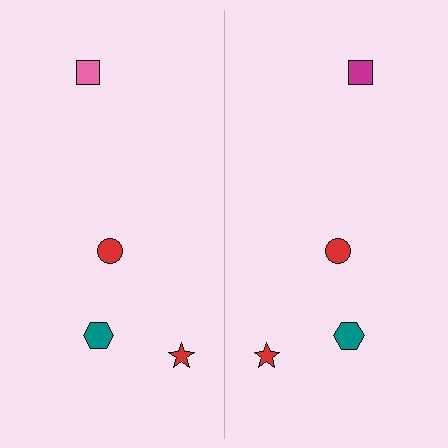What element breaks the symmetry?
The magenta square on the right side breaks the symmetry — its mirror counterpart is pink.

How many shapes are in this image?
There are 8 shapes in this image.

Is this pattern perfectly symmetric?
No, the pattern is not perfectly symmetric. The magenta square on the right side breaks the symmetry — its mirror counterpart is pink.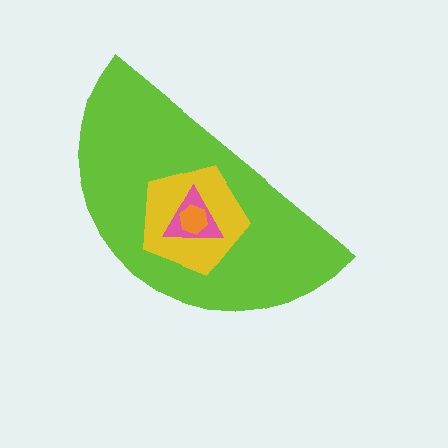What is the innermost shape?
The orange hexagon.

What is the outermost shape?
The lime semicircle.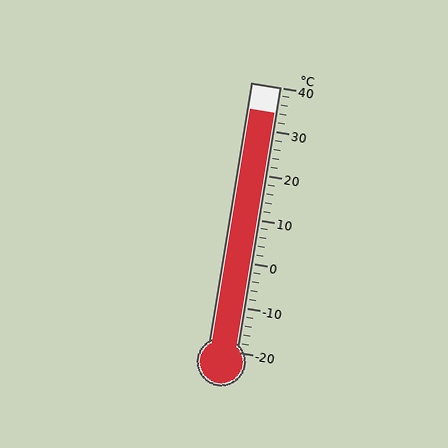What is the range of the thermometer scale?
The thermometer scale ranges from -20°C to 40°C.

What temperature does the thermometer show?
The thermometer shows approximately 34°C.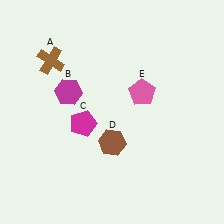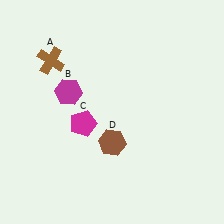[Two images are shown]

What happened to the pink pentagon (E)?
The pink pentagon (E) was removed in Image 2. It was in the top-right area of Image 1.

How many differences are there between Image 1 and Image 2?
There is 1 difference between the two images.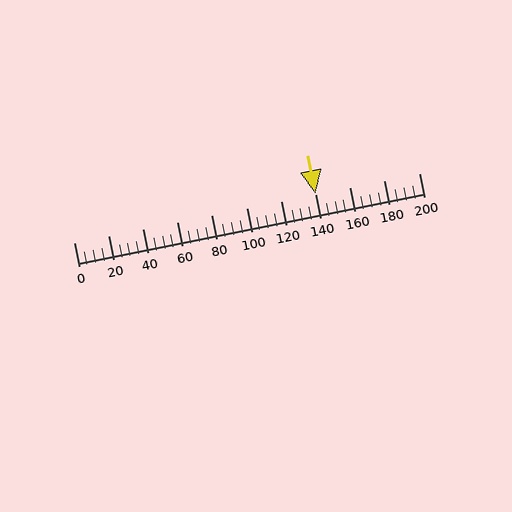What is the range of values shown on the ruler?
The ruler shows values from 0 to 200.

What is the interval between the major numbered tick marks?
The major tick marks are spaced 20 units apart.